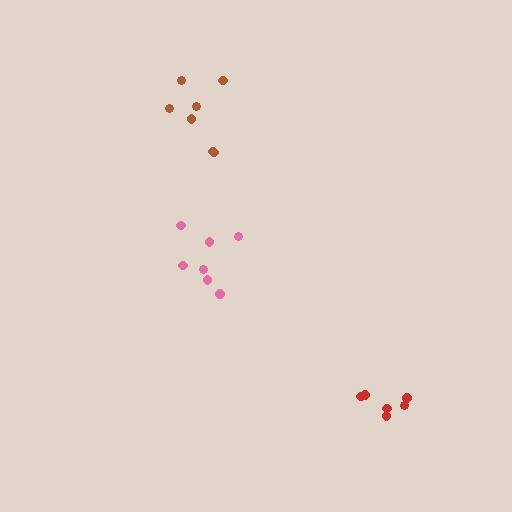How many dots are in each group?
Group 1: 7 dots, Group 2: 7 dots, Group 3: 6 dots (20 total).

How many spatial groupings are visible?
There are 3 spatial groupings.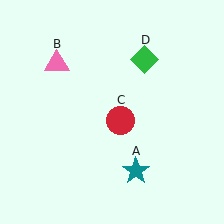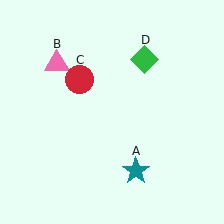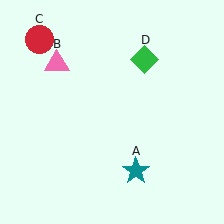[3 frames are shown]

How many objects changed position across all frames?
1 object changed position: red circle (object C).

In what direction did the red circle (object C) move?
The red circle (object C) moved up and to the left.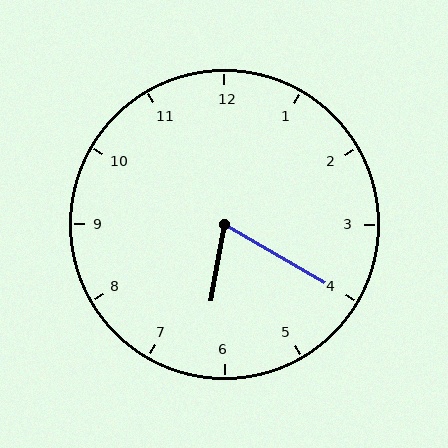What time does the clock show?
6:20.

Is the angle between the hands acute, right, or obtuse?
It is acute.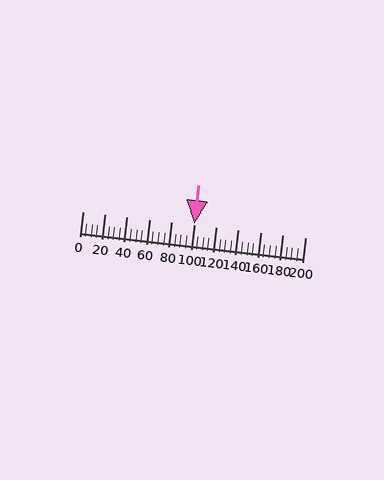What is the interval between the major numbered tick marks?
The major tick marks are spaced 20 units apart.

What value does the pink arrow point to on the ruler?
The pink arrow points to approximately 100.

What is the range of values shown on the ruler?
The ruler shows values from 0 to 200.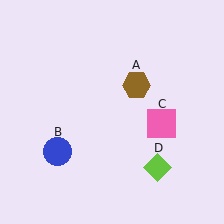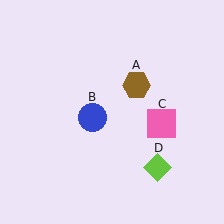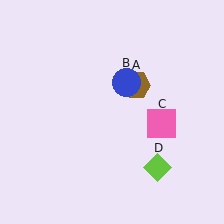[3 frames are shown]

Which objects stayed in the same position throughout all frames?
Brown hexagon (object A) and pink square (object C) and lime diamond (object D) remained stationary.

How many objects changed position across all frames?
1 object changed position: blue circle (object B).